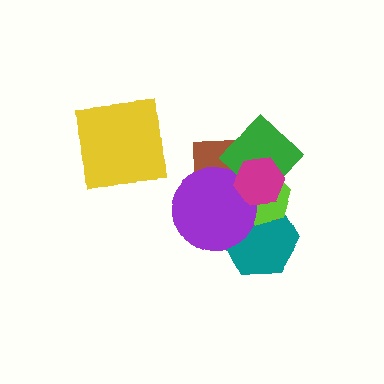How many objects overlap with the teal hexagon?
4 objects overlap with the teal hexagon.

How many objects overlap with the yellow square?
0 objects overlap with the yellow square.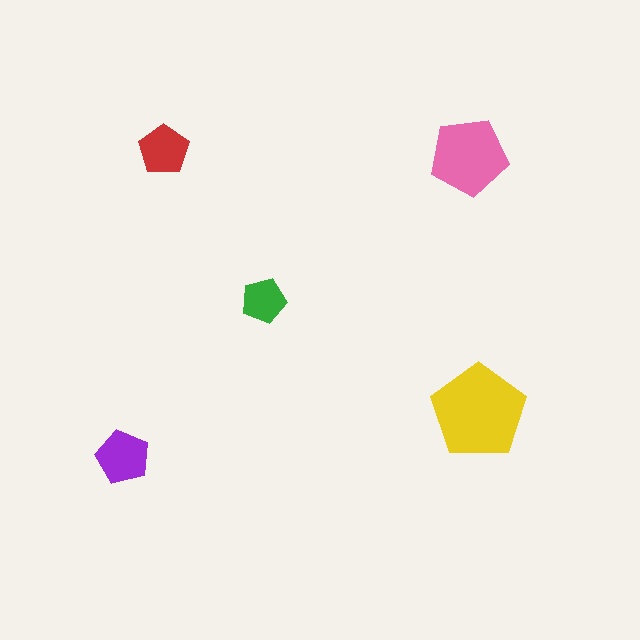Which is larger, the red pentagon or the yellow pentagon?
The yellow one.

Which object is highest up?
The red pentagon is topmost.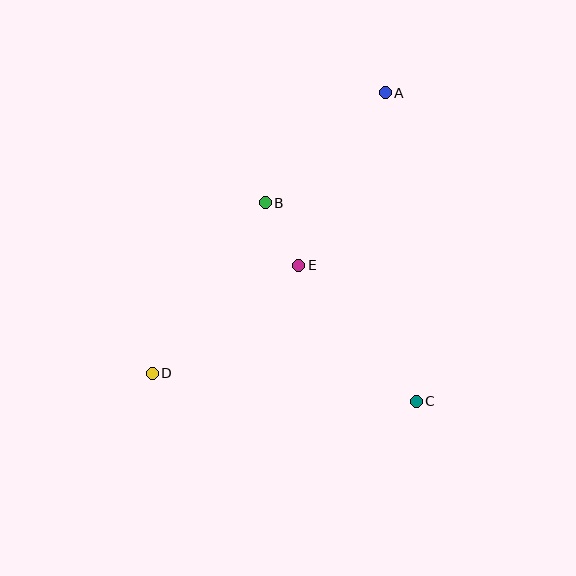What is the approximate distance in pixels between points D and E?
The distance between D and E is approximately 182 pixels.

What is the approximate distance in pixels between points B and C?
The distance between B and C is approximately 249 pixels.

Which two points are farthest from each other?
Points A and D are farthest from each other.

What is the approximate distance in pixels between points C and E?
The distance between C and E is approximately 179 pixels.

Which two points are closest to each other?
Points B and E are closest to each other.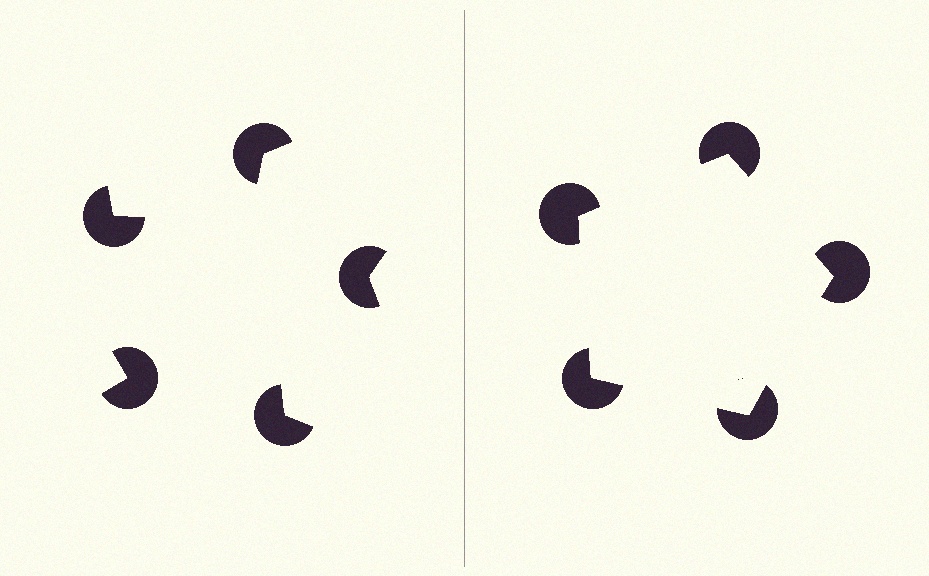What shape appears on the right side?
An illusory pentagon.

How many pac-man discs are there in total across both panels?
10 — 5 on each side.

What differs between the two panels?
The pac-man discs are positioned identically on both sides; only the wedge orientations differ. On the right they align to a pentagon; on the left they are misaligned.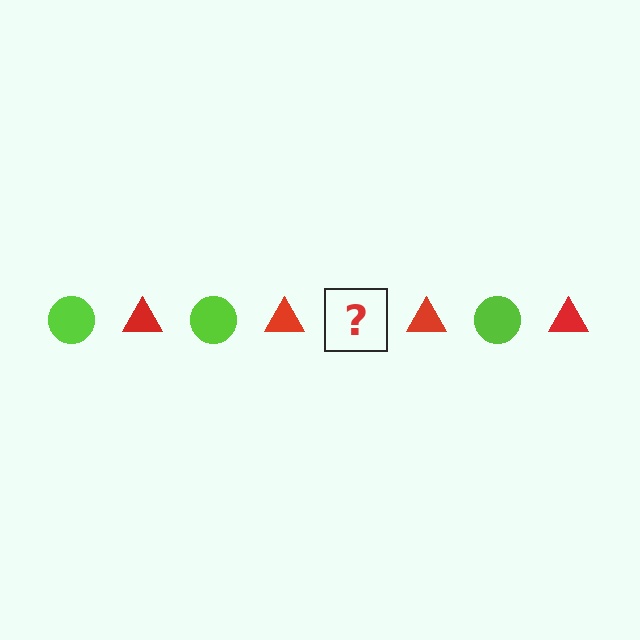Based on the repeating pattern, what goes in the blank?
The blank should be a lime circle.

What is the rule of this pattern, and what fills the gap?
The rule is that the pattern alternates between lime circle and red triangle. The gap should be filled with a lime circle.